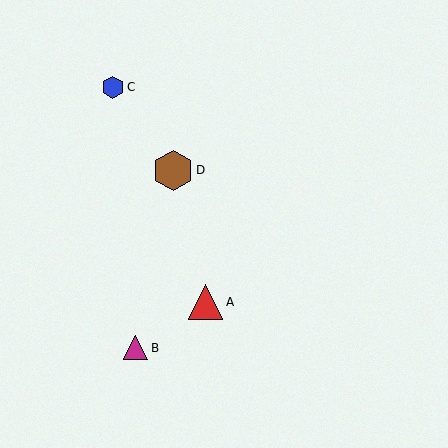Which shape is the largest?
The brown hexagon (labeled D) is the largest.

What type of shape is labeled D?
Shape D is a brown hexagon.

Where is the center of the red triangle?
The center of the red triangle is at (205, 302).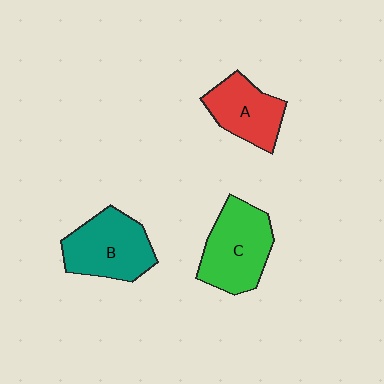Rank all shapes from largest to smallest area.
From largest to smallest: C (green), B (teal), A (red).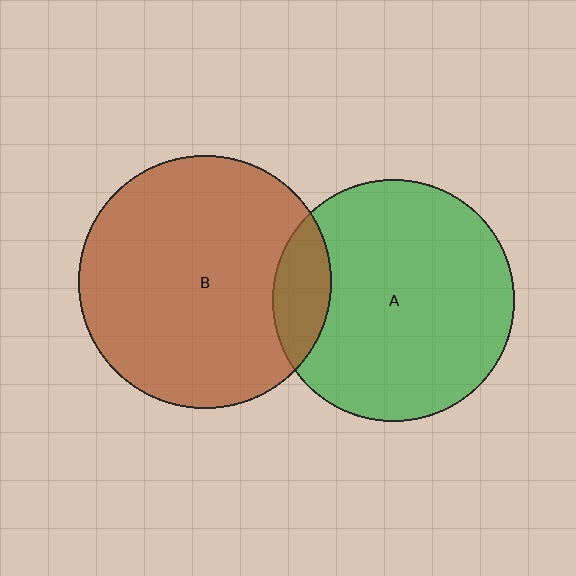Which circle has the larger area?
Circle B (brown).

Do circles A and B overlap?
Yes.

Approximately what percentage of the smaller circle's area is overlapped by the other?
Approximately 15%.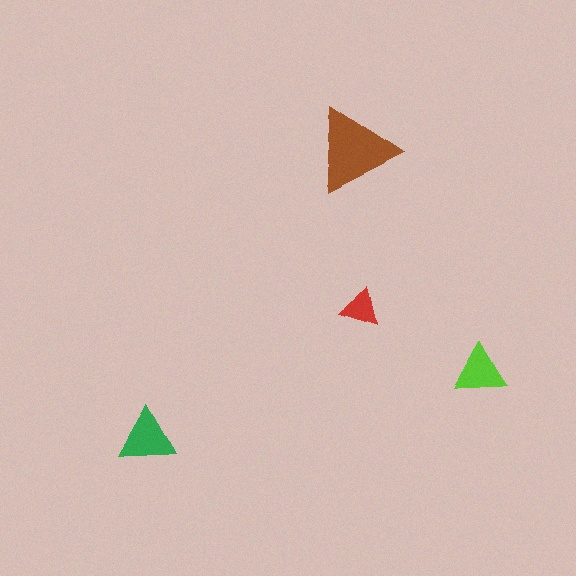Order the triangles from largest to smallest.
the brown one, the green one, the lime one, the red one.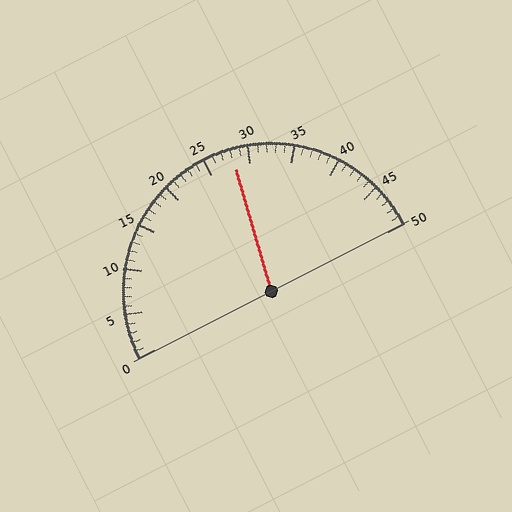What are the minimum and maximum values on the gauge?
The gauge ranges from 0 to 50.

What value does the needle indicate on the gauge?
The needle indicates approximately 28.